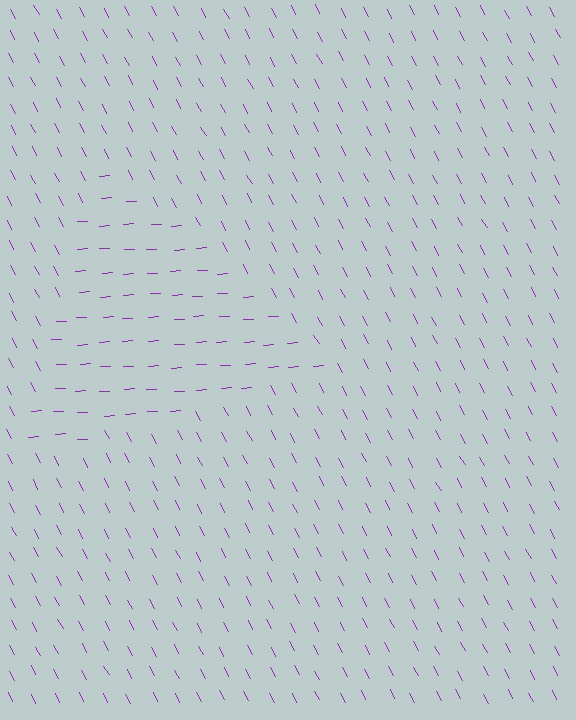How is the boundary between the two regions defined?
The boundary is defined purely by a change in line orientation (approximately 65 degrees difference). All lines are the same color and thickness.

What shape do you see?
I see a triangle.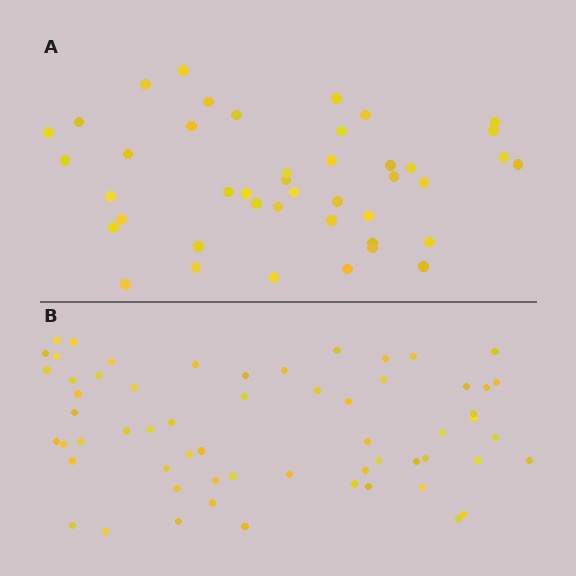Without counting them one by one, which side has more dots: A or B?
Region B (the bottom region) has more dots.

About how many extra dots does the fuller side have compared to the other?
Region B has approximately 15 more dots than region A.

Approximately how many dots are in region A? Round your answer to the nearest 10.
About 40 dots. (The exact count is 43, which rounds to 40.)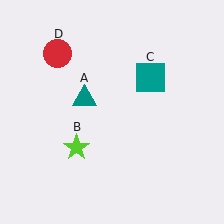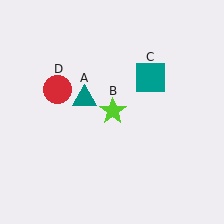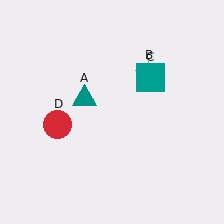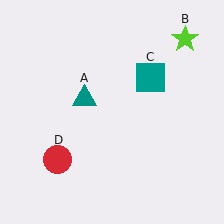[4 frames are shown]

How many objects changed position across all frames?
2 objects changed position: lime star (object B), red circle (object D).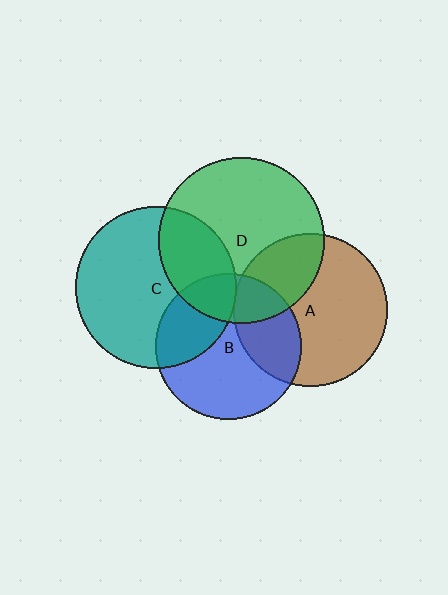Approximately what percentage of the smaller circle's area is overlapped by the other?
Approximately 30%.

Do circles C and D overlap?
Yes.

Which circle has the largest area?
Circle D (green).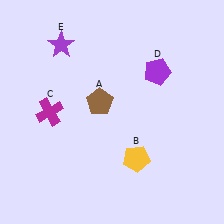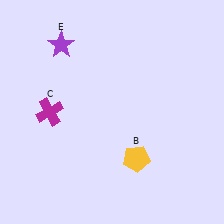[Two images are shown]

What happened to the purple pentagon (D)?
The purple pentagon (D) was removed in Image 2. It was in the top-right area of Image 1.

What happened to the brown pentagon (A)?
The brown pentagon (A) was removed in Image 2. It was in the top-left area of Image 1.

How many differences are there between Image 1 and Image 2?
There are 2 differences between the two images.